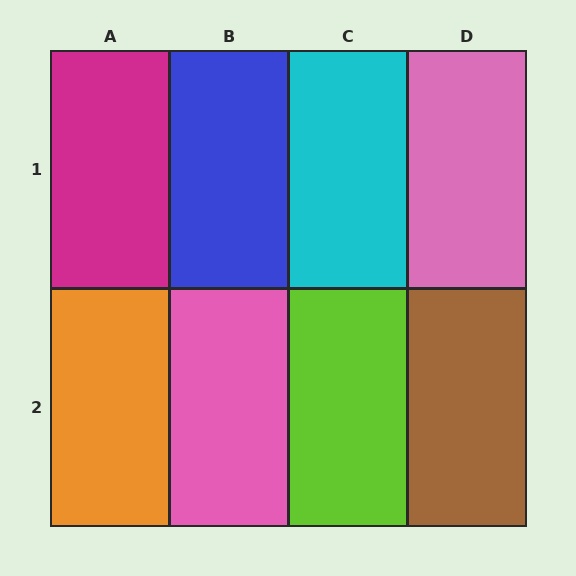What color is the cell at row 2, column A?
Orange.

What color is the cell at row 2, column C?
Lime.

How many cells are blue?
1 cell is blue.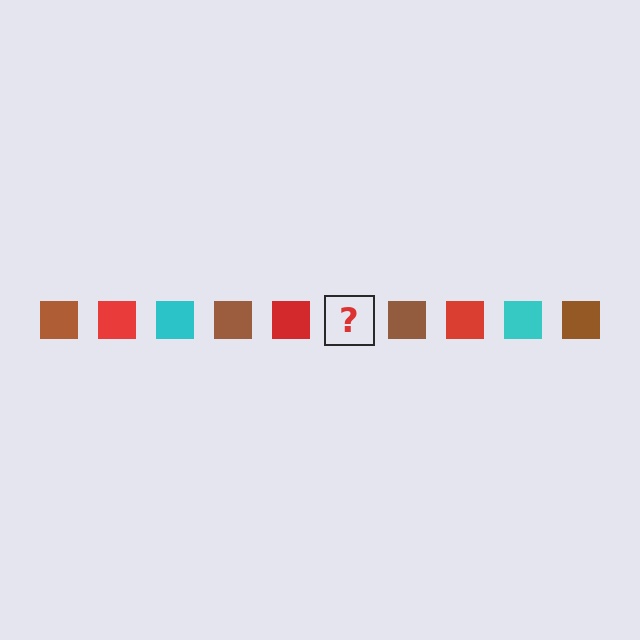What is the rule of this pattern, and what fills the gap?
The rule is that the pattern cycles through brown, red, cyan squares. The gap should be filled with a cyan square.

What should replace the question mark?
The question mark should be replaced with a cyan square.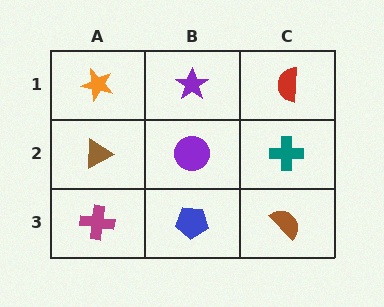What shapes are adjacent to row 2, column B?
A purple star (row 1, column B), a blue pentagon (row 3, column B), a brown triangle (row 2, column A), a teal cross (row 2, column C).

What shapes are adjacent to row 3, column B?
A purple circle (row 2, column B), a magenta cross (row 3, column A), a brown semicircle (row 3, column C).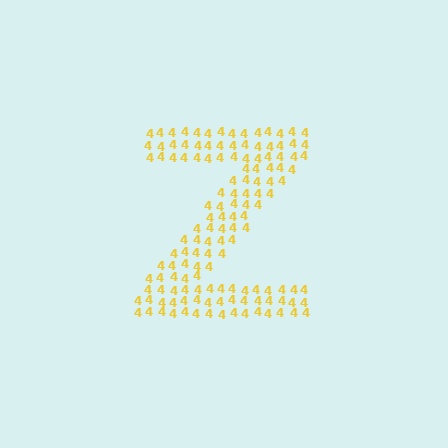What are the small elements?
The small elements are digit 4's.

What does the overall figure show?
The overall figure shows the letter Z.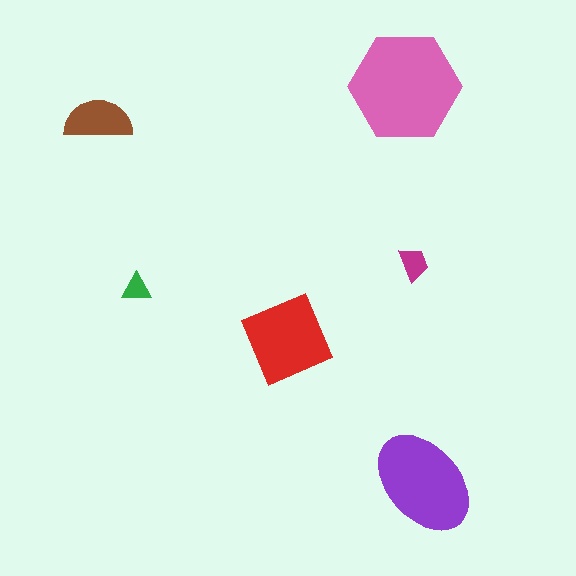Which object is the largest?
The pink hexagon.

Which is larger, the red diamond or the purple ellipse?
The purple ellipse.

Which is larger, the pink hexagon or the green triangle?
The pink hexagon.